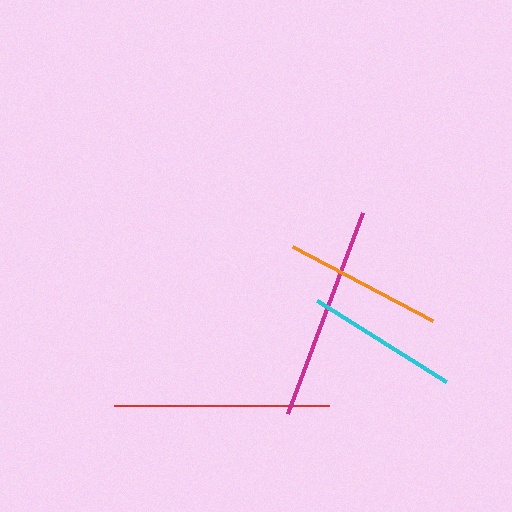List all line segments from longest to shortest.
From longest to shortest: red, magenta, orange, cyan.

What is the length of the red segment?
The red segment is approximately 216 pixels long.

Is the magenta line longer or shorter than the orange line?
The magenta line is longer than the orange line.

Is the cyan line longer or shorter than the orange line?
The orange line is longer than the cyan line.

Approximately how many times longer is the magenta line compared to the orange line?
The magenta line is approximately 1.4 times the length of the orange line.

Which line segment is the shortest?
The cyan line is the shortest at approximately 152 pixels.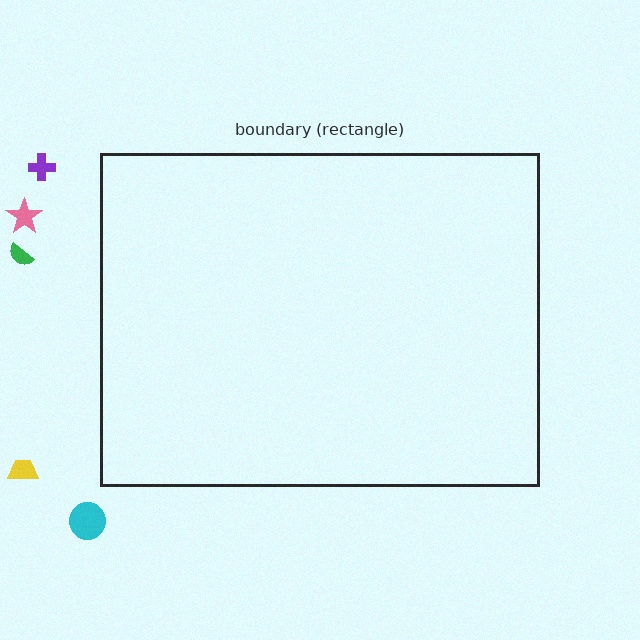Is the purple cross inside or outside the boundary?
Outside.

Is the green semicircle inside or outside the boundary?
Outside.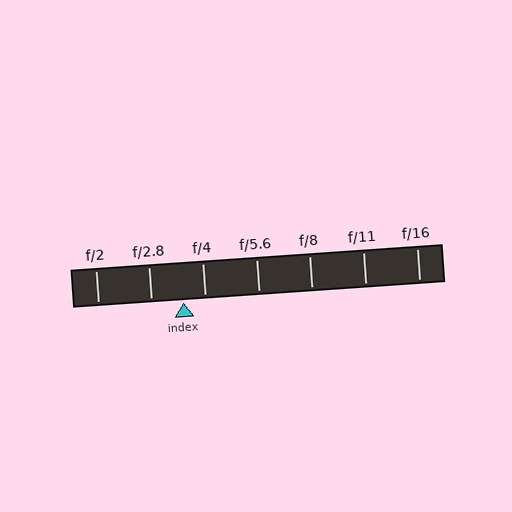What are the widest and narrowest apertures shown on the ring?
The widest aperture shown is f/2 and the narrowest is f/16.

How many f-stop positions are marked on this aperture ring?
There are 7 f-stop positions marked.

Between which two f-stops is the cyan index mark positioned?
The index mark is between f/2.8 and f/4.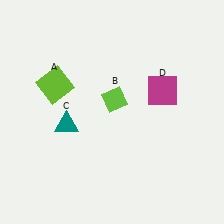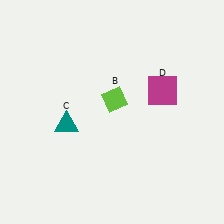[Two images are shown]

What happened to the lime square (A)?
The lime square (A) was removed in Image 2. It was in the top-left area of Image 1.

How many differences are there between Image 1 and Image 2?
There is 1 difference between the two images.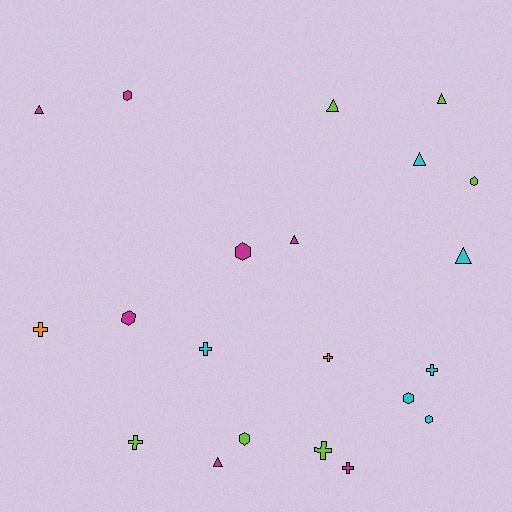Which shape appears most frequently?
Hexagon, with 7 objects.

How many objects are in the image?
There are 21 objects.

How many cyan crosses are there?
There are 2 cyan crosses.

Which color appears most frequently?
Magenta, with 7 objects.